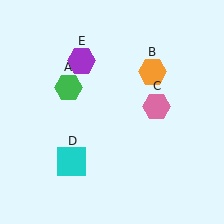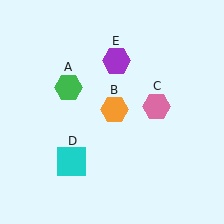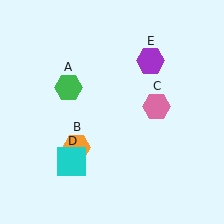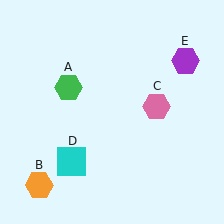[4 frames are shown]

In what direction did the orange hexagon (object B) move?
The orange hexagon (object B) moved down and to the left.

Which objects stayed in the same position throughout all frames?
Green hexagon (object A) and pink hexagon (object C) and cyan square (object D) remained stationary.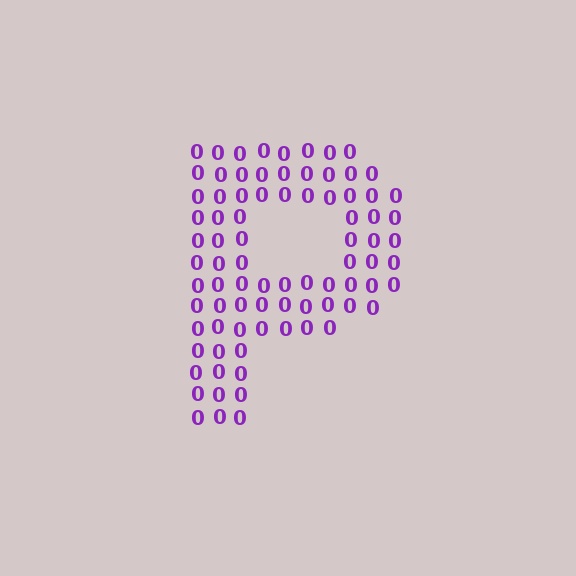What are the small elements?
The small elements are digit 0's.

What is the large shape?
The large shape is the letter P.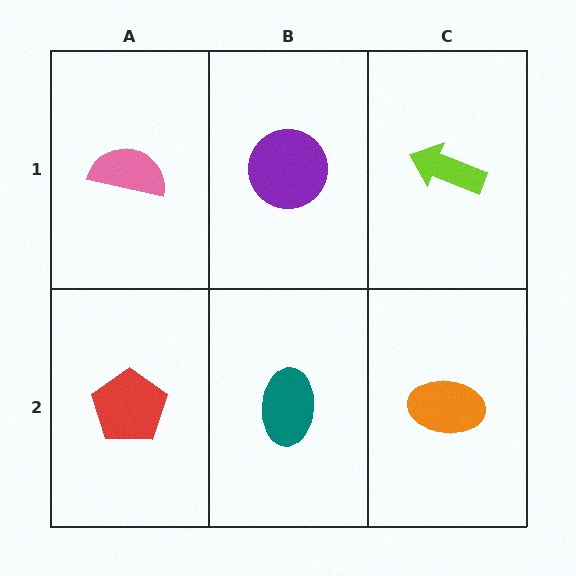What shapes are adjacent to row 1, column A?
A red pentagon (row 2, column A), a purple circle (row 1, column B).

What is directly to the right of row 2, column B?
An orange ellipse.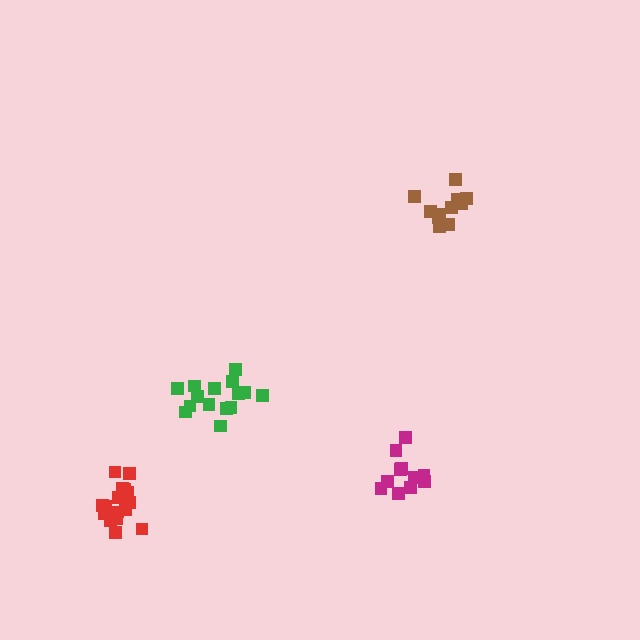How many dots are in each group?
Group 1: 11 dots, Group 2: 12 dots, Group 3: 16 dots, Group 4: 15 dots (54 total).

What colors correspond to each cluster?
The clusters are colored: brown, magenta, red, green.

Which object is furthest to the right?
The brown cluster is rightmost.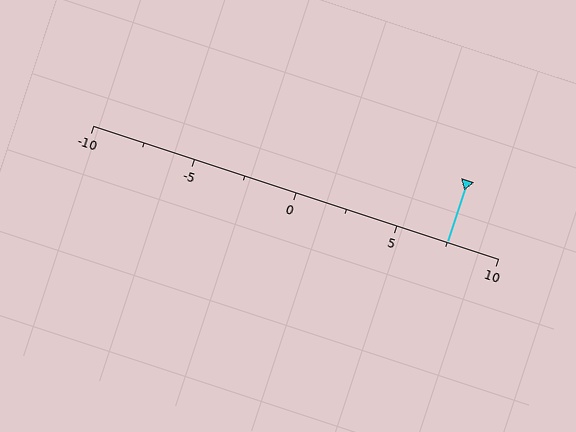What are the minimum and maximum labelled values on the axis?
The axis runs from -10 to 10.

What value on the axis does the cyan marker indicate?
The marker indicates approximately 7.5.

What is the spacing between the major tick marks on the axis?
The major ticks are spaced 5 apart.